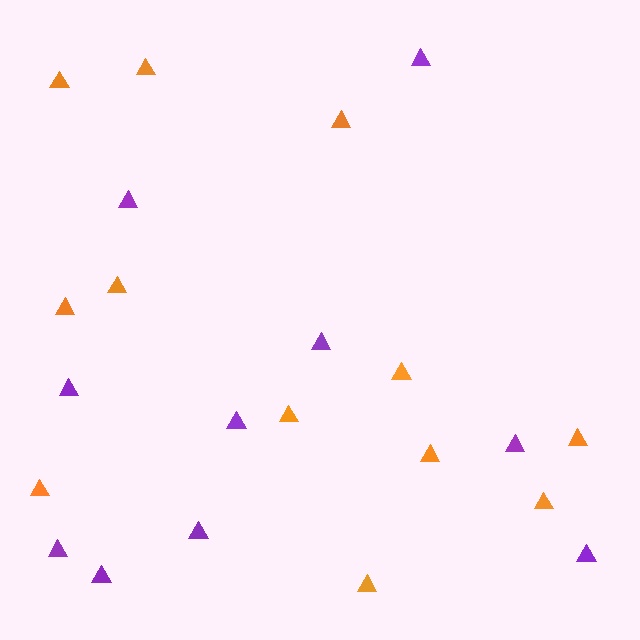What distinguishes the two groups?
There are 2 groups: one group of purple triangles (10) and one group of orange triangles (12).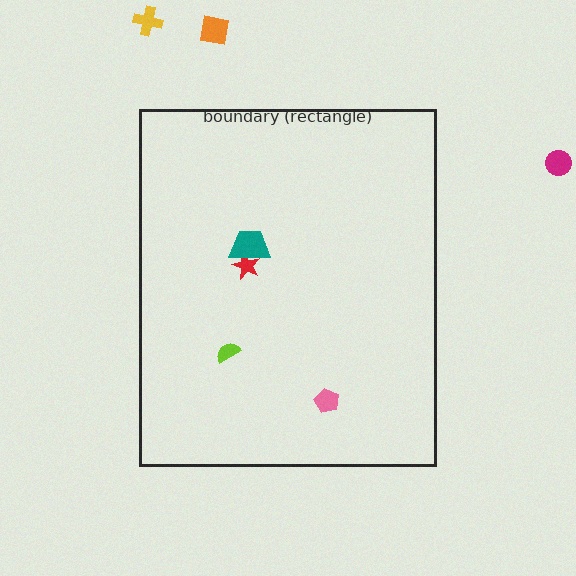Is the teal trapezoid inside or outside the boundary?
Inside.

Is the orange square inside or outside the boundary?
Outside.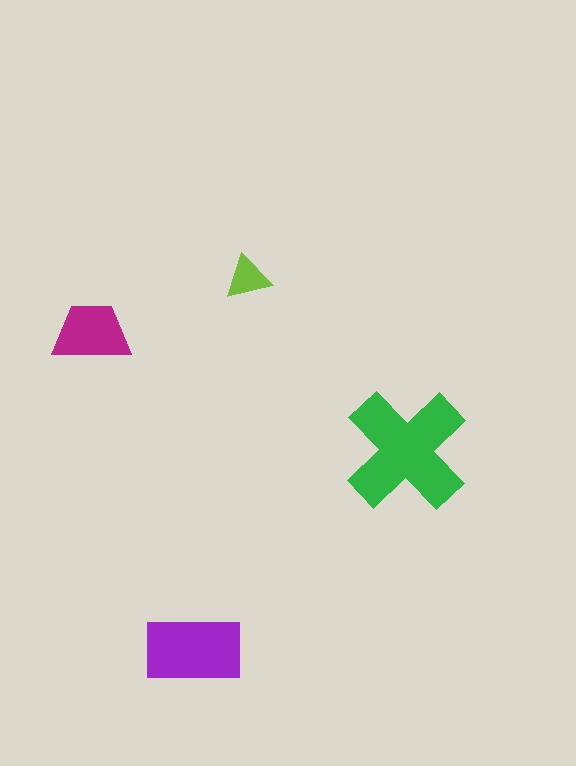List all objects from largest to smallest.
The green cross, the purple rectangle, the magenta trapezoid, the lime triangle.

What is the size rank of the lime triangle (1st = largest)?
4th.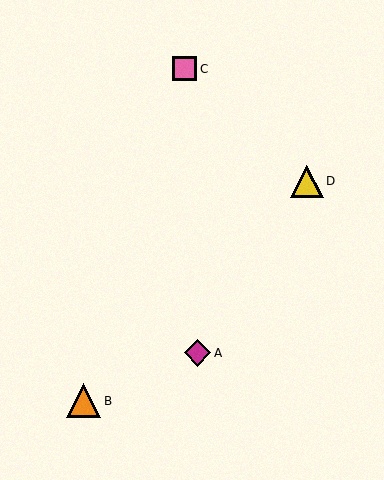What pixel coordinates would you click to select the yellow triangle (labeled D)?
Click at (307, 181) to select the yellow triangle D.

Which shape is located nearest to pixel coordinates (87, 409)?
The orange triangle (labeled B) at (84, 401) is nearest to that location.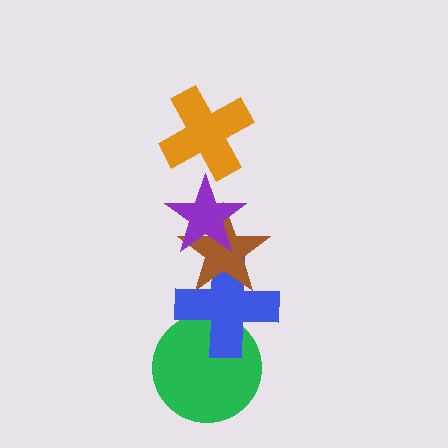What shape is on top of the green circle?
The blue cross is on top of the green circle.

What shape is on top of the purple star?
The orange cross is on top of the purple star.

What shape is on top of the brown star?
The purple star is on top of the brown star.